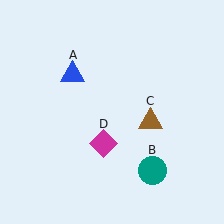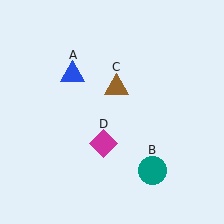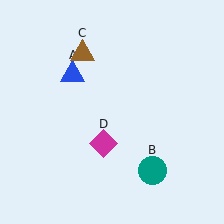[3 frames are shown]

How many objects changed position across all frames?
1 object changed position: brown triangle (object C).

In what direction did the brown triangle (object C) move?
The brown triangle (object C) moved up and to the left.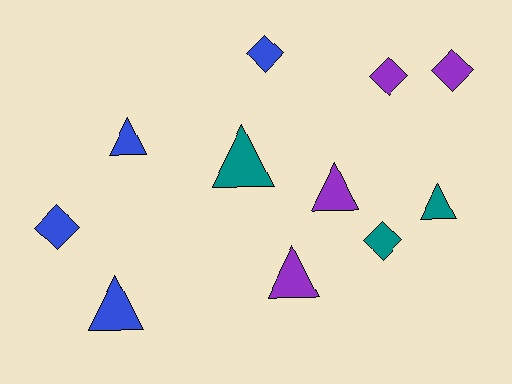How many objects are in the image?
There are 11 objects.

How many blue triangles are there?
There are 2 blue triangles.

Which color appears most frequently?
Purple, with 4 objects.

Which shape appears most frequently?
Triangle, with 6 objects.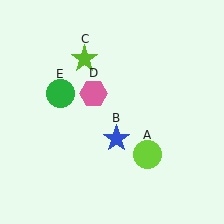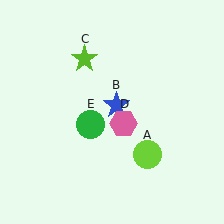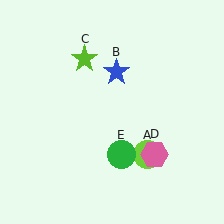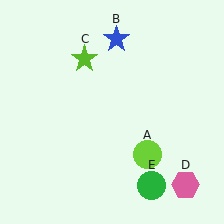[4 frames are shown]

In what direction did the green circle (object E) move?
The green circle (object E) moved down and to the right.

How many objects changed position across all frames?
3 objects changed position: blue star (object B), pink hexagon (object D), green circle (object E).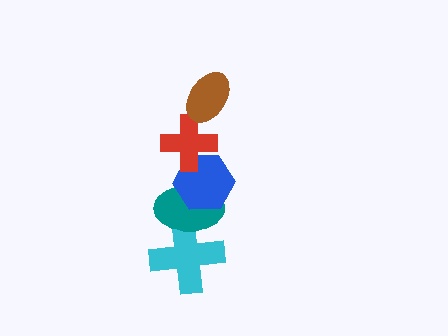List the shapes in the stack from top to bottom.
From top to bottom: the brown ellipse, the red cross, the blue hexagon, the teal ellipse, the cyan cross.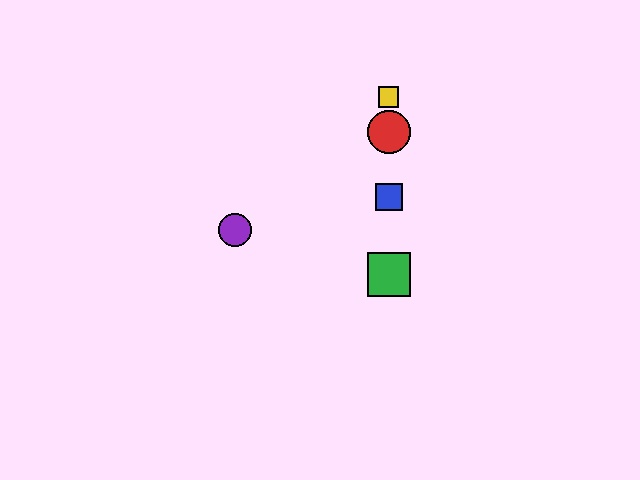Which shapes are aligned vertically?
The red circle, the blue square, the green square, the yellow square are aligned vertically.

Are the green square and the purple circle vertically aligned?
No, the green square is at x≈389 and the purple circle is at x≈235.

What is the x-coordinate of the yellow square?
The yellow square is at x≈389.